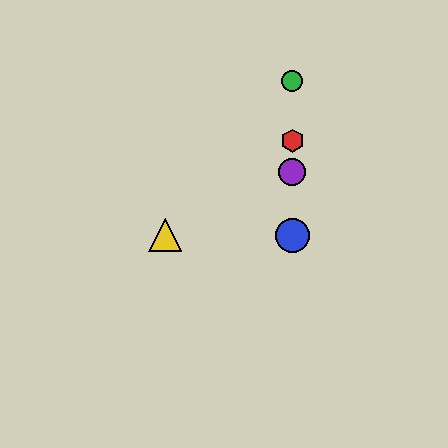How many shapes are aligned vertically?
4 shapes (the red hexagon, the blue circle, the green circle, the purple circle) are aligned vertically.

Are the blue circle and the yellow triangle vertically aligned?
No, the blue circle is at x≈292 and the yellow triangle is at x≈165.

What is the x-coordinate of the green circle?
The green circle is at x≈292.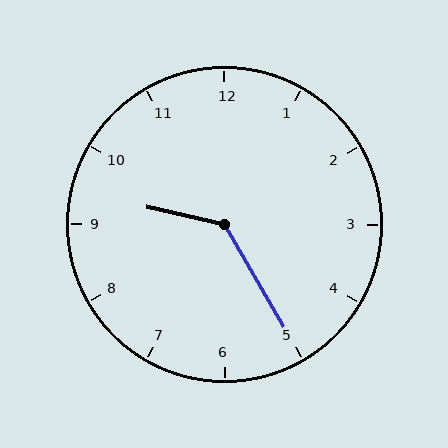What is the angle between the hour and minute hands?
Approximately 132 degrees.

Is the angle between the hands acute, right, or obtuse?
It is obtuse.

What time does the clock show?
9:25.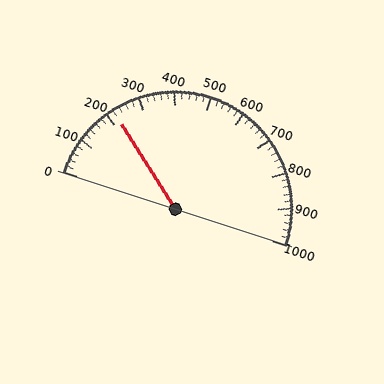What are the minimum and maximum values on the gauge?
The gauge ranges from 0 to 1000.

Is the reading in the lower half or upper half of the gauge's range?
The reading is in the lower half of the range (0 to 1000).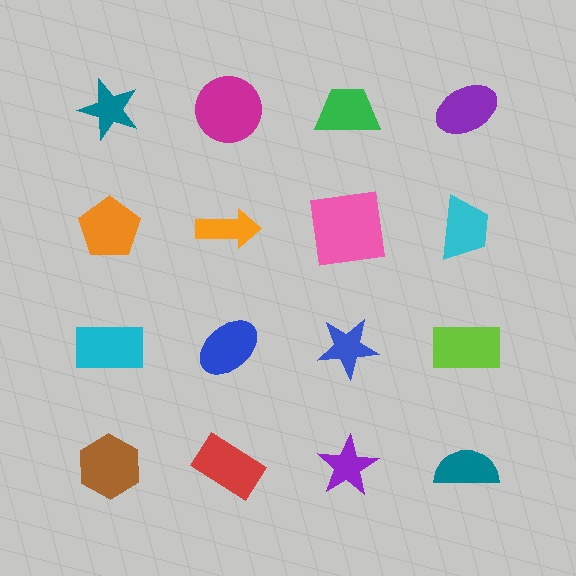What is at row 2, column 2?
An orange arrow.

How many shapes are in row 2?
4 shapes.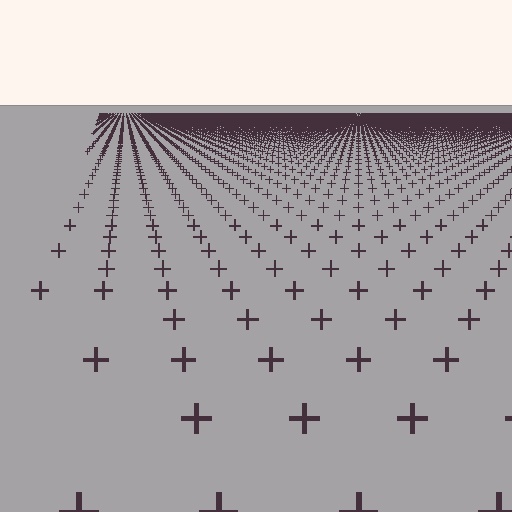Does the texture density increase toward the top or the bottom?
Density increases toward the top.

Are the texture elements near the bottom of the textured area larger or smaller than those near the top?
Larger. Near the bottom, elements are closer to the viewer and appear at a bigger on-screen size.